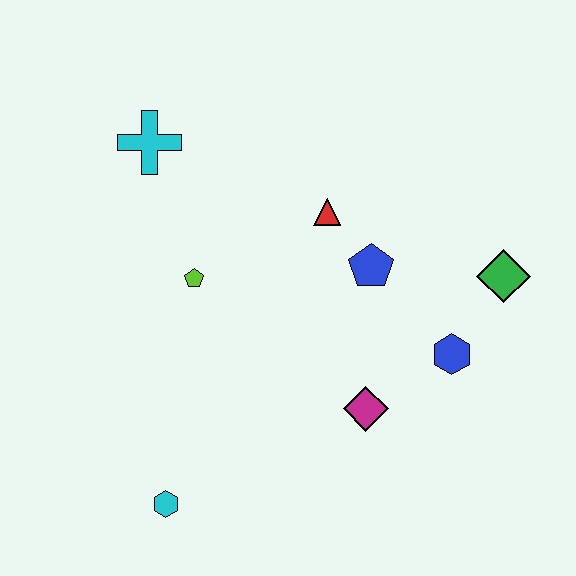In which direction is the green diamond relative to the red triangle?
The green diamond is to the right of the red triangle.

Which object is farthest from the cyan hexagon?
The green diamond is farthest from the cyan hexagon.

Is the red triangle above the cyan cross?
No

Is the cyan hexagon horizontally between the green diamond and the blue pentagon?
No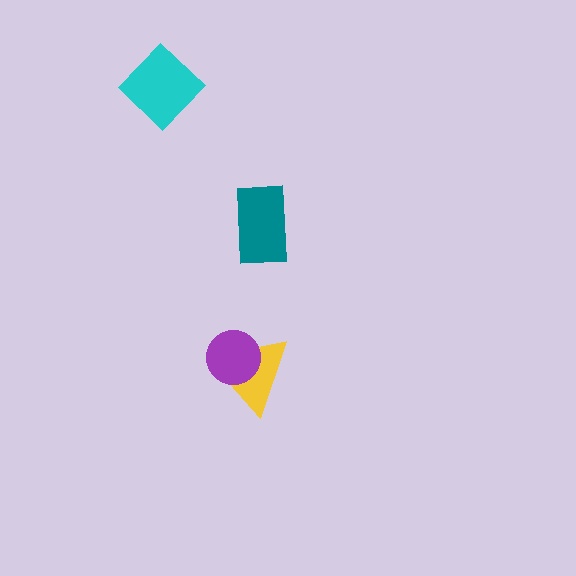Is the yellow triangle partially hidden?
Yes, it is partially covered by another shape.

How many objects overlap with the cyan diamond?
0 objects overlap with the cyan diamond.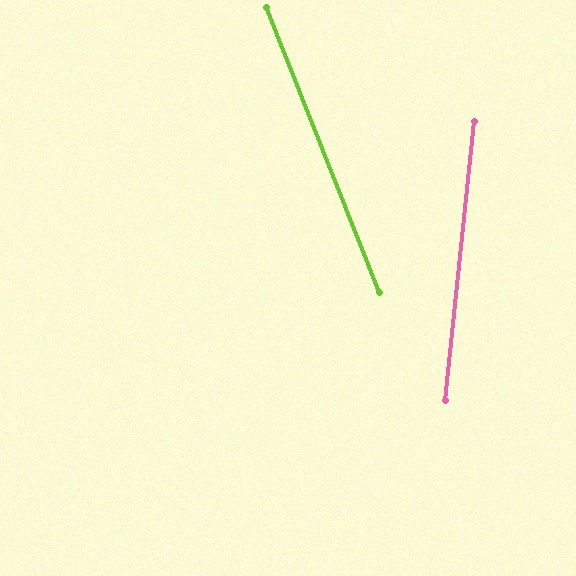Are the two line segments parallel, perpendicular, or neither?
Neither parallel nor perpendicular — they differ by about 28°.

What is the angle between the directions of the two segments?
Approximately 28 degrees.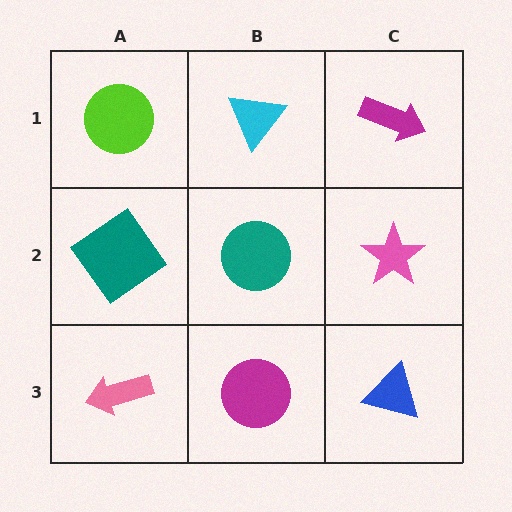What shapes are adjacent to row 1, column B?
A teal circle (row 2, column B), a lime circle (row 1, column A), a magenta arrow (row 1, column C).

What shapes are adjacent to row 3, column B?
A teal circle (row 2, column B), a pink arrow (row 3, column A), a blue triangle (row 3, column C).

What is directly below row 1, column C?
A pink star.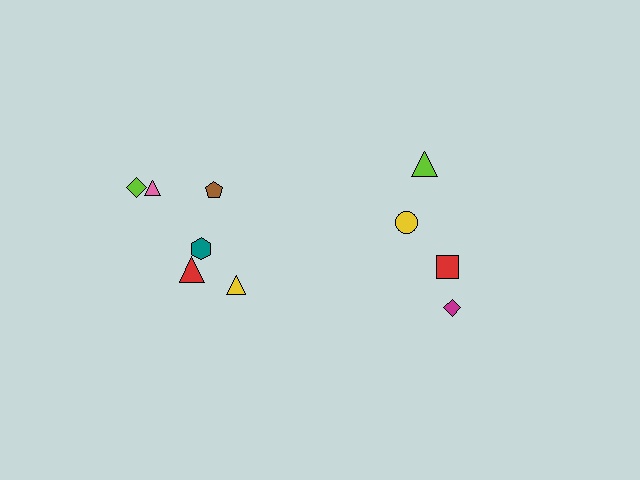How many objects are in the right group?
There are 4 objects.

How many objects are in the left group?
There are 6 objects.